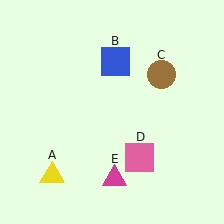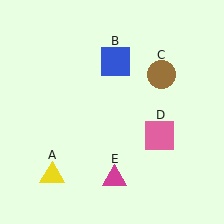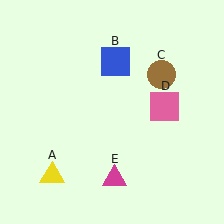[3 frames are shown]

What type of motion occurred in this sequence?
The pink square (object D) rotated counterclockwise around the center of the scene.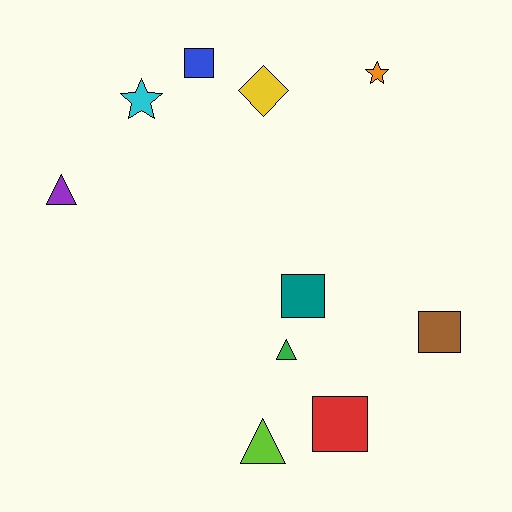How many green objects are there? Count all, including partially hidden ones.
There is 1 green object.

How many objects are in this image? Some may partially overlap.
There are 10 objects.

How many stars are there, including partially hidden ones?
There are 2 stars.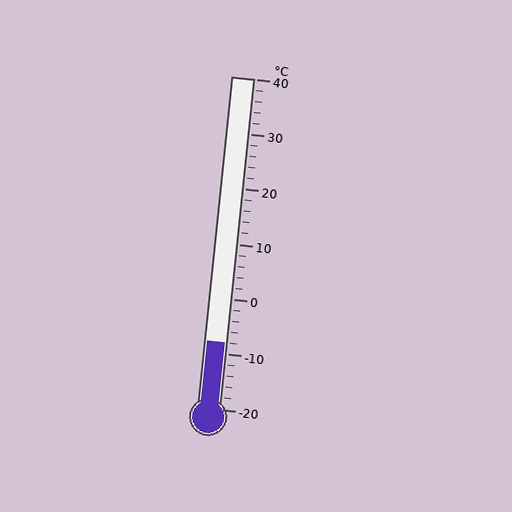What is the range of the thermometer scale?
The thermometer scale ranges from -20°C to 40°C.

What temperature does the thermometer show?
The thermometer shows approximately -8°C.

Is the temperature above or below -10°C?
The temperature is above -10°C.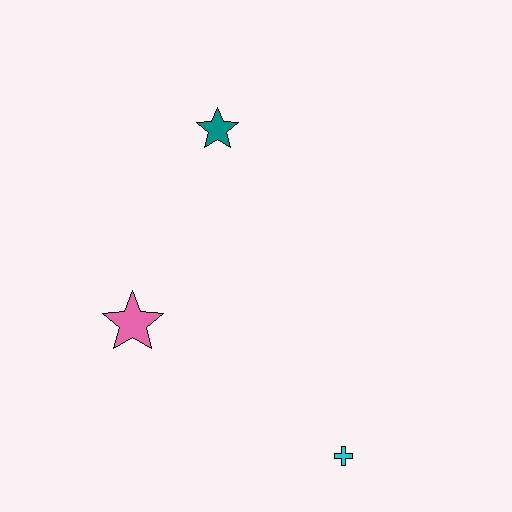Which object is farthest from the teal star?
The cyan cross is farthest from the teal star.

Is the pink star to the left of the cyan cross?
Yes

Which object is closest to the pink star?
The teal star is closest to the pink star.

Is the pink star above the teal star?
No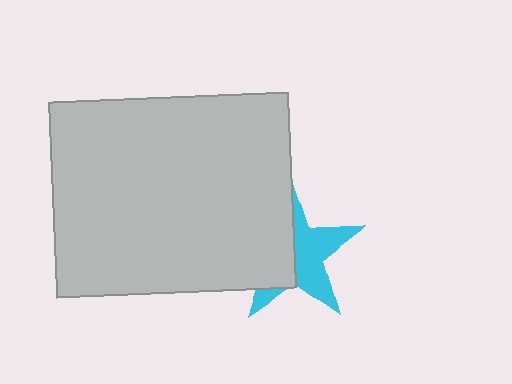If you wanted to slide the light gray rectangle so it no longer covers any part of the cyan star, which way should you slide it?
Slide it left — that is the most direct way to separate the two shapes.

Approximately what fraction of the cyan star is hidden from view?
Roughly 50% of the cyan star is hidden behind the light gray rectangle.